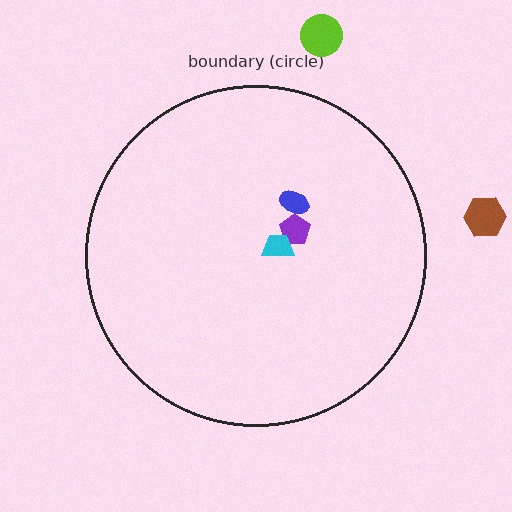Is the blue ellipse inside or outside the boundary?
Inside.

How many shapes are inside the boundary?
3 inside, 2 outside.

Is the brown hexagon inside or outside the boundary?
Outside.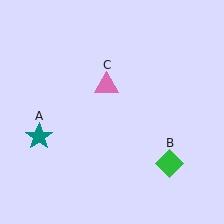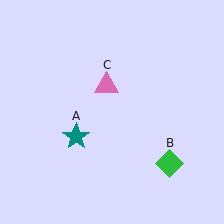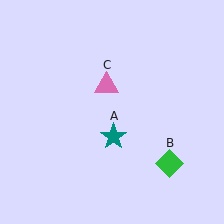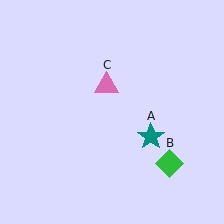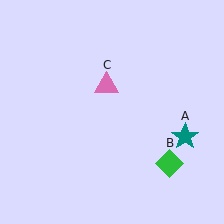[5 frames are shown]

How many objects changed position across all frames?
1 object changed position: teal star (object A).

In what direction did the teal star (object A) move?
The teal star (object A) moved right.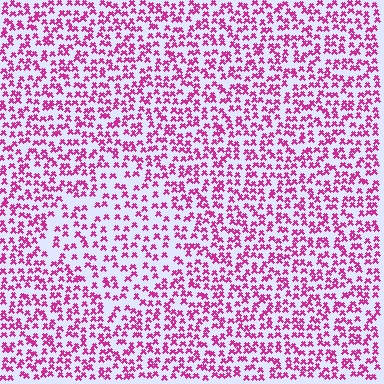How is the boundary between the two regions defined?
The boundary is defined by a change in element density (approximately 1.5x ratio). All elements are the same color, size, and shape.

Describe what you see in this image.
The image contains small magenta elements arranged at two different densities. A diamond-shaped region is visible where the elements are less densely packed than the surrounding area.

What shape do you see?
I see a diamond.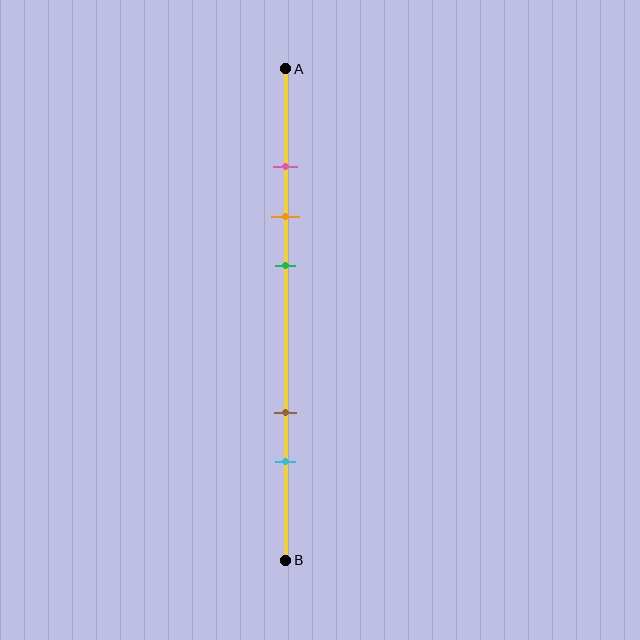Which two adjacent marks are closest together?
The pink and orange marks are the closest adjacent pair.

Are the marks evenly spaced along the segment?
No, the marks are not evenly spaced.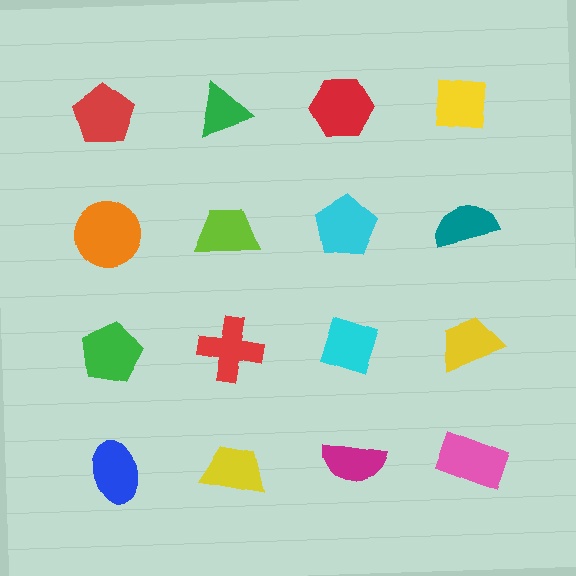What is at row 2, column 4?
A teal semicircle.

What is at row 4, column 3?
A magenta semicircle.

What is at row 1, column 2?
A green triangle.